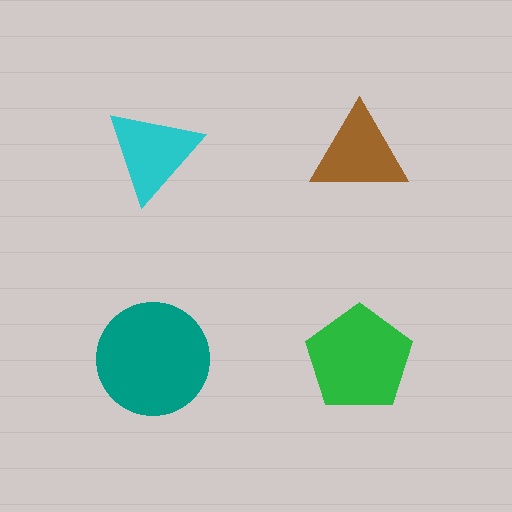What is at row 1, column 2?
A brown triangle.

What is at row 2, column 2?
A green pentagon.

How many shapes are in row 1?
2 shapes.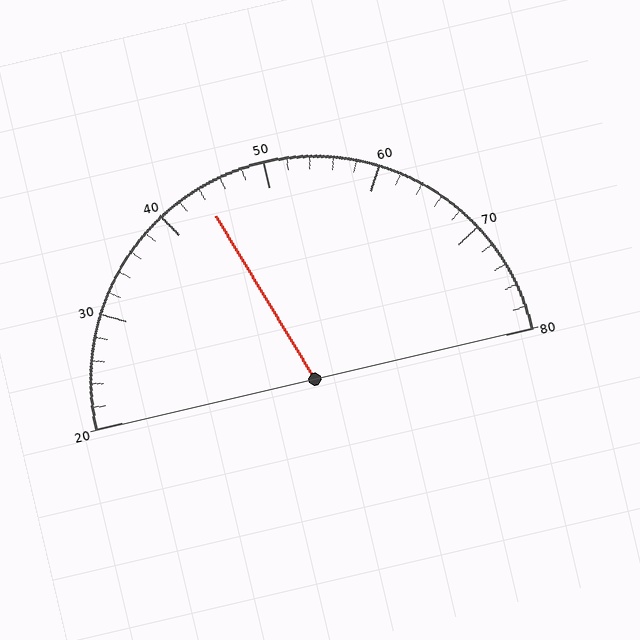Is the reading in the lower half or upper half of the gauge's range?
The reading is in the lower half of the range (20 to 80).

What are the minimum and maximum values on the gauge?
The gauge ranges from 20 to 80.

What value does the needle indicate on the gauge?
The needle indicates approximately 44.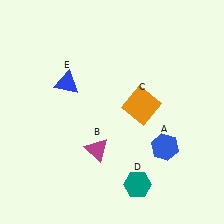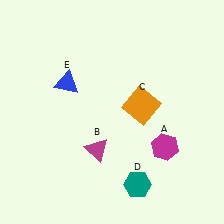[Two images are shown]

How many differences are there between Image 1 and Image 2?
There is 1 difference between the two images.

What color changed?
The hexagon (A) changed from blue in Image 1 to magenta in Image 2.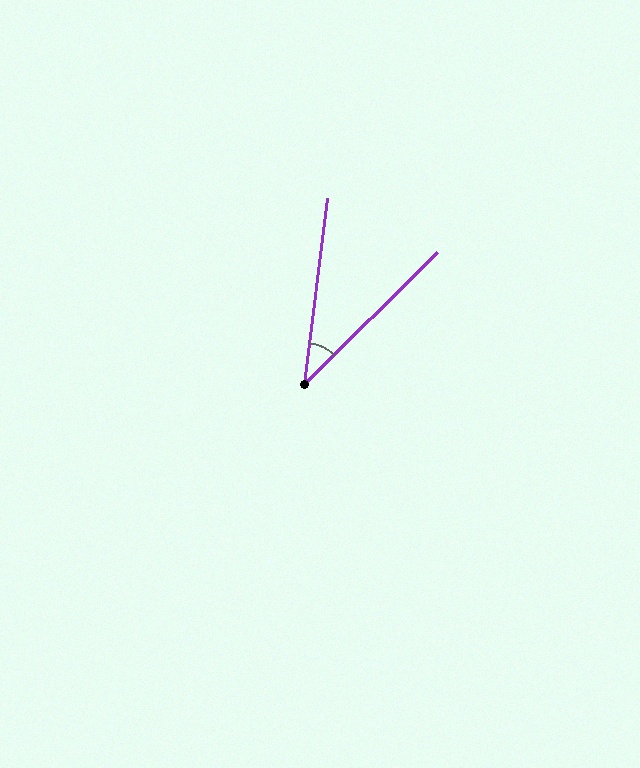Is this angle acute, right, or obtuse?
It is acute.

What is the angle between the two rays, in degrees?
Approximately 38 degrees.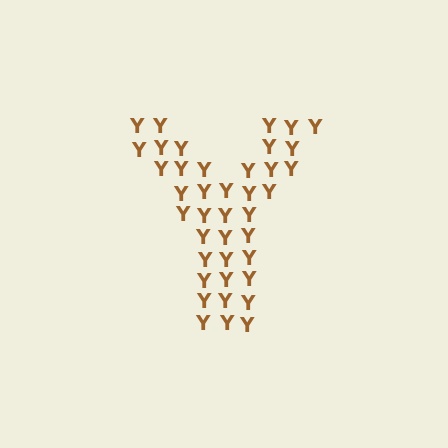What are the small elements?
The small elements are letter Y's.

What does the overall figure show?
The overall figure shows the letter Y.